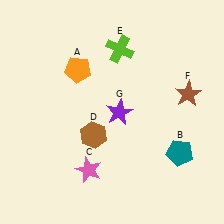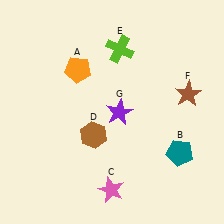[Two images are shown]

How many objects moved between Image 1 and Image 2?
1 object moved between the two images.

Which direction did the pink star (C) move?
The pink star (C) moved right.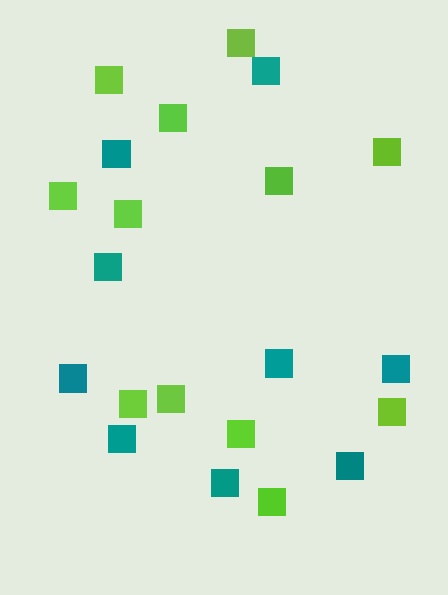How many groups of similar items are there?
There are 2 groups: one group of teal squares (9) and one group of lime squares (12).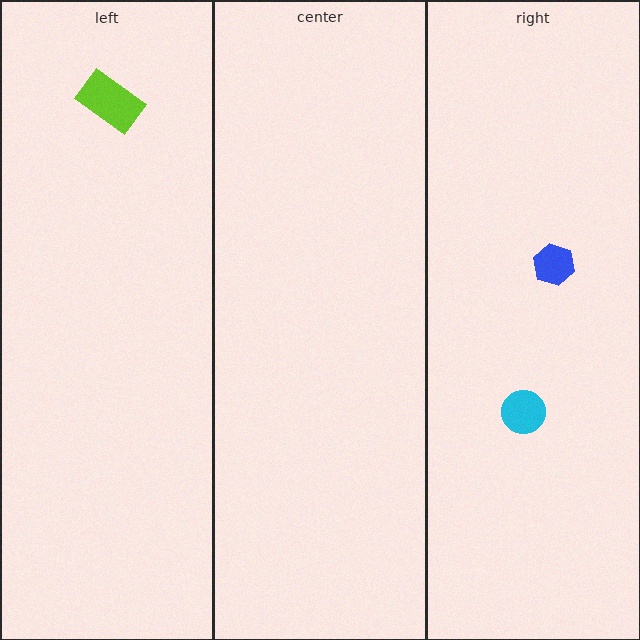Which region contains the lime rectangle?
The left region.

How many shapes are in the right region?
2.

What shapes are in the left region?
The lime rectangle.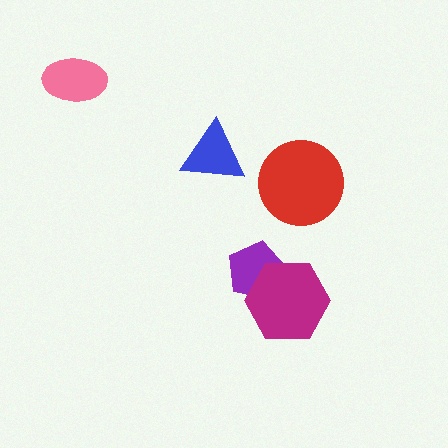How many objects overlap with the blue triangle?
0 objects overlap with the blue triangle.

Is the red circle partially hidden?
No, no other shape covers it.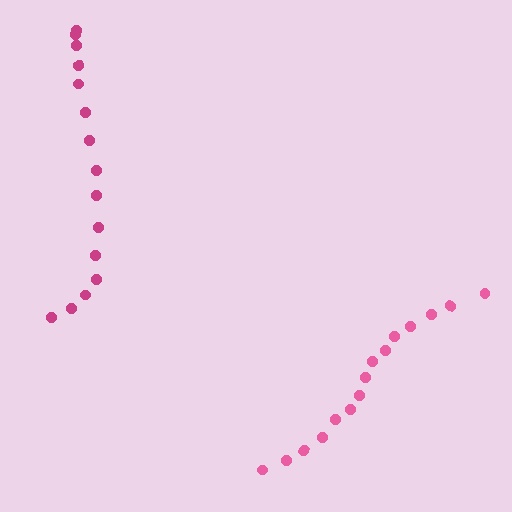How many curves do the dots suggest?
There are 2 distinct paths.